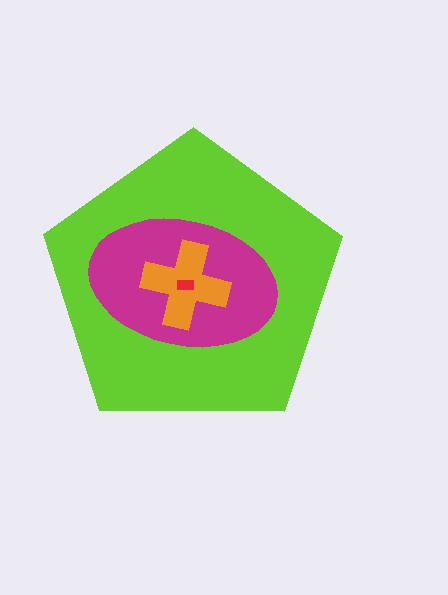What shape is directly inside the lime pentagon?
The magenta ellipse.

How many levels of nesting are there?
4.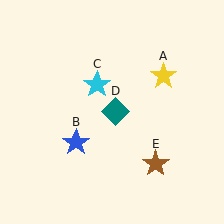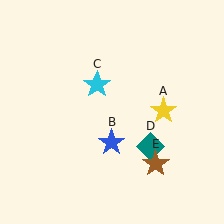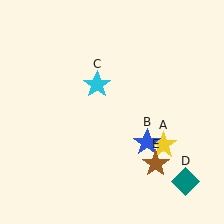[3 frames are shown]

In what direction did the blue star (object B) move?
The blue star (object B) moved right.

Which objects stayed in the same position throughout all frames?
Cyan star (object C) and brown star (object E) remained stationary.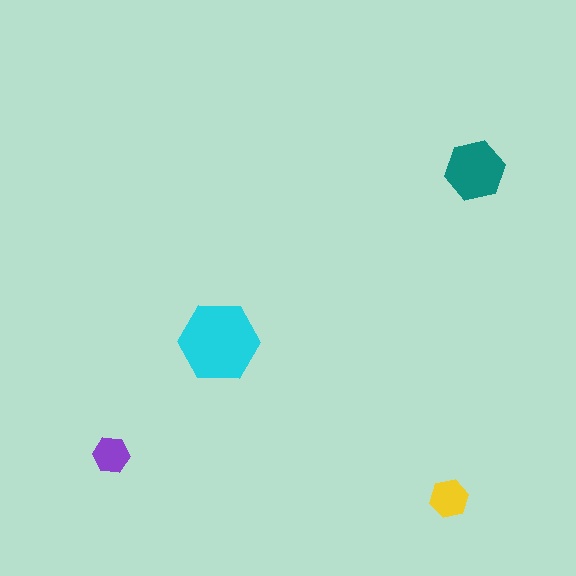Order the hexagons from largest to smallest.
the cyan one, the teal one, the yellow one, the purple one.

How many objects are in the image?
There are 4 objects in the image.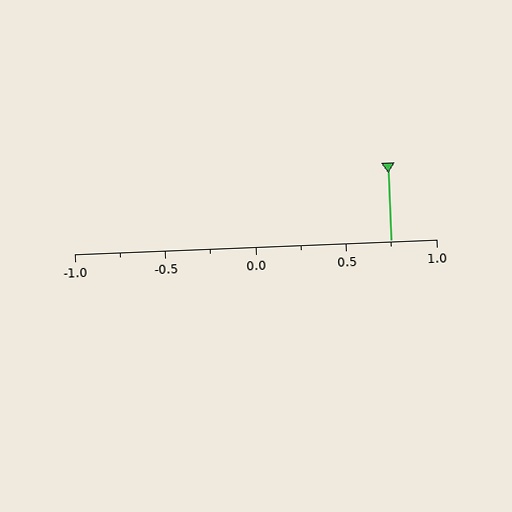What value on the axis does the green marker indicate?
The marker indicates approximately 0.75.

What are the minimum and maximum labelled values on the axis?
The axis runs from -1.0 to 1.0.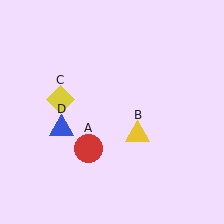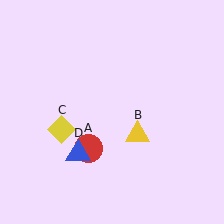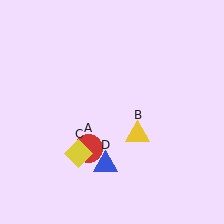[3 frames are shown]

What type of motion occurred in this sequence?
The yellow diamond (object C), blue triangle (object D) rotated counterclockwise around the center of the scene.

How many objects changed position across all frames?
2 objects changed position: yellow diamond (object C), blue triangle (object D).